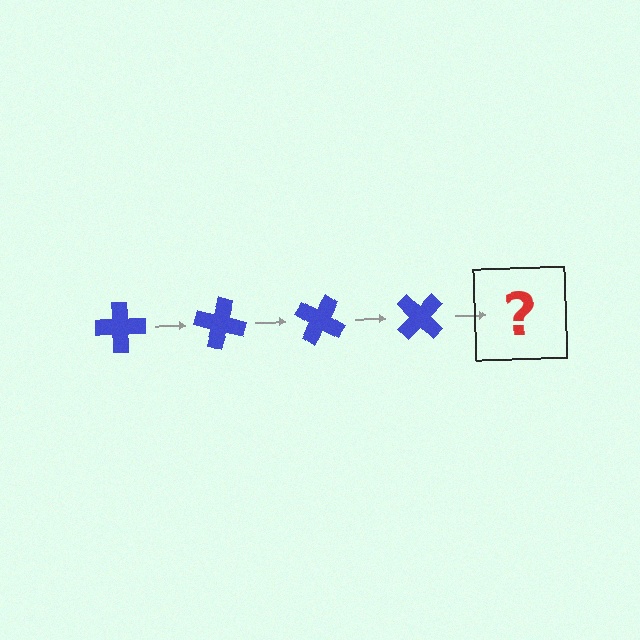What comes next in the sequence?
The next element should be a blue cross rotated 60 degrees.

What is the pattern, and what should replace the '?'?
The pattern is that the cross rotates 15 degrees each step. The '?' should be a blue cross rotated 60 degrees.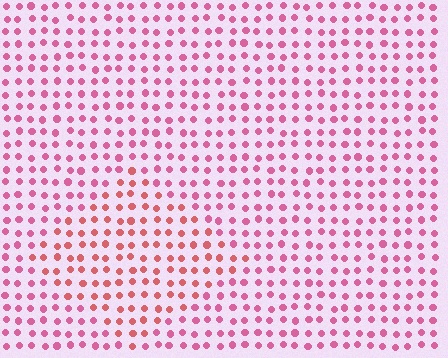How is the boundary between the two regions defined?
The boundary is defined purely by a slight shift in hue (about 26 degrees). Spacing, size, and orientation are identical on both sides.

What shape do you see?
I see a diamond.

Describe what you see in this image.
The image is filled with small pink elements in a uniform arrangement. A diamond-shaped region is visible where the elements are tinted to a slightly different hue, forming a subtle color boundary.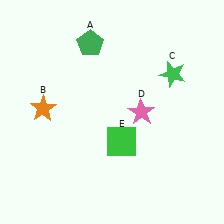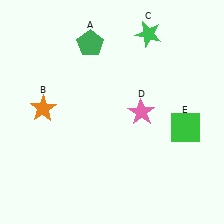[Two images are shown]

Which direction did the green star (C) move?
The green star (C) moved up.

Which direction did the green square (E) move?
The green square (E) moved right.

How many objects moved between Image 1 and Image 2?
2 objects moved between the two images.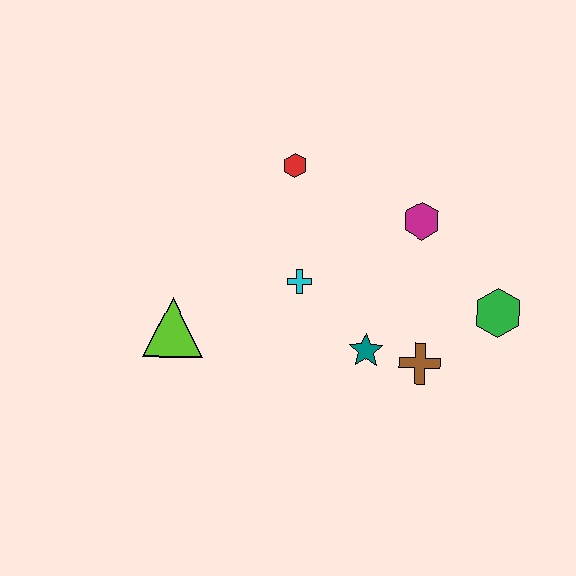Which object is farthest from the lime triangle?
The green hexagon is farthest from the lime triangle.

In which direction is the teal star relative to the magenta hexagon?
The teal star is below the magenta hexagon.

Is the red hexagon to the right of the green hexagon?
No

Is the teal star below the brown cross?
No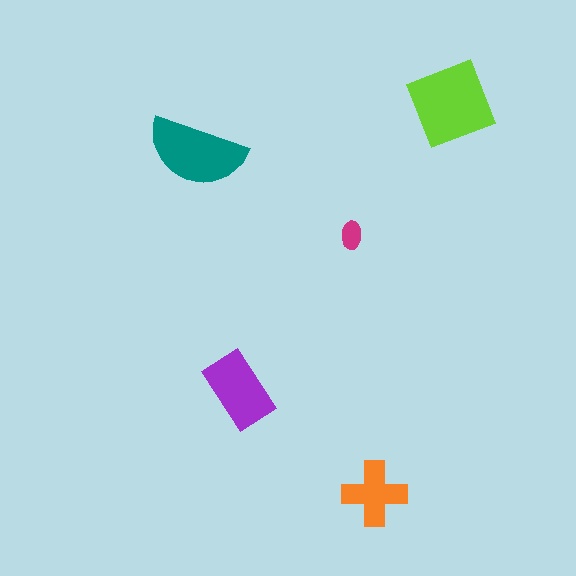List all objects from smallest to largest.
The magenta ellipse, the orange cross, the purple rectangle, the teal semicircle, the lime diamond.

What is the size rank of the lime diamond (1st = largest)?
1st.